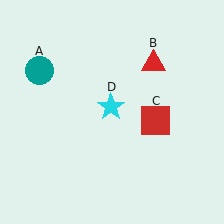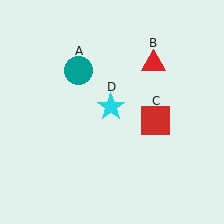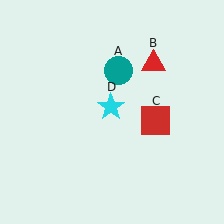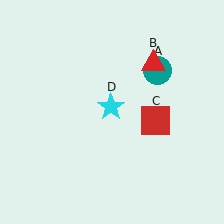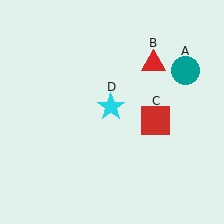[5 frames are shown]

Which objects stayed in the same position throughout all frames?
Red triangle (object B) and red square (object C) and cyan star (object D) remained stationary.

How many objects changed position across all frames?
1 object changed position: teal circle (object A).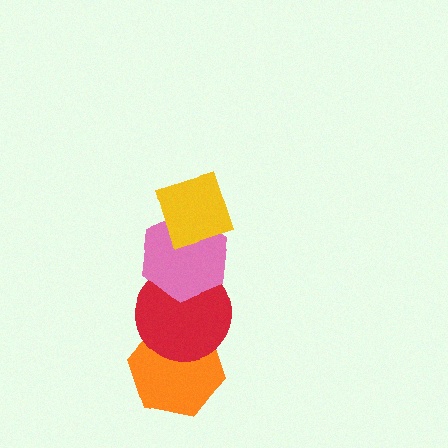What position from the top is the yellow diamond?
The yellow diamond is 1st from the top.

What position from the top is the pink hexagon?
The pink hexagon is 2nd from the top.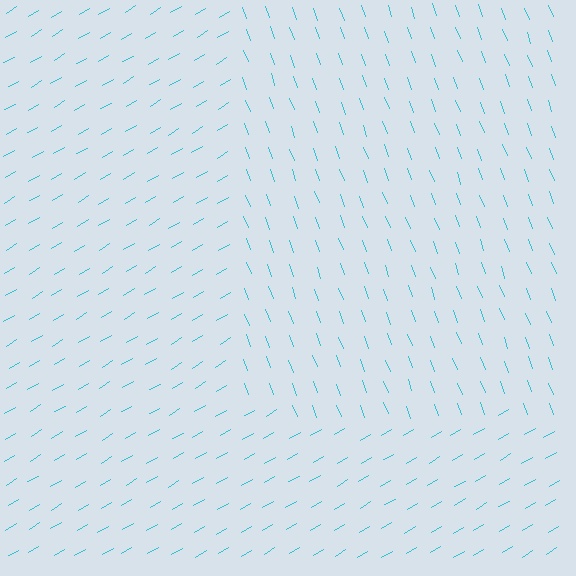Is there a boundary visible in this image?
Yes, there is a texture boundary formed by a change in line orientation.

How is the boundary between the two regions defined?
The boundary is defined purely by a change in line orientation (approximately 80 degrees difference). All lines are the same color and thickness.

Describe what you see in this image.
The image is filled with small cyan line segments. A rectangle region in the image has lines oriented differently from the surrounding lines, creating a visible texture boundary.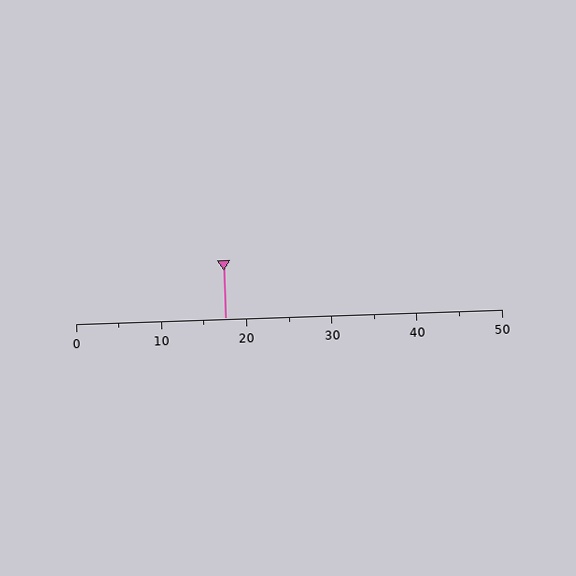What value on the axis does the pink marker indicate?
The marker indicates approximately 17.5.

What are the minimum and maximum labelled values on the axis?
The axis runs from 0 to 50.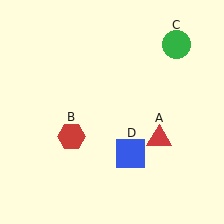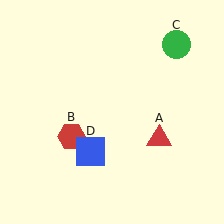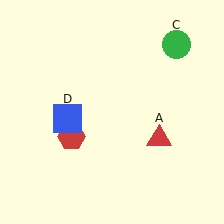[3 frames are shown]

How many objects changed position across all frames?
1 object changed position: blue square (object D).